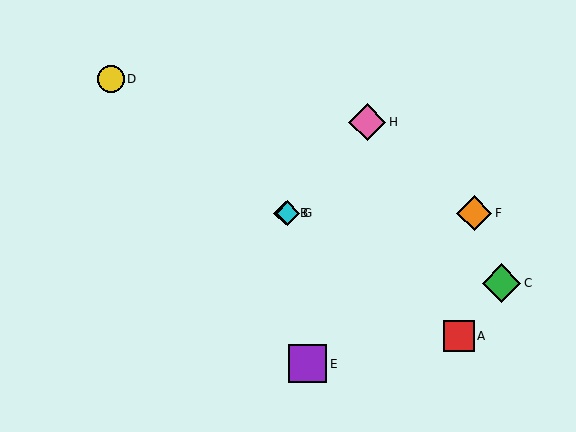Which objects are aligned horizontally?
Objects B, F, G are aligned horizontally.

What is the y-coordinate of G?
Object G is at y≈213.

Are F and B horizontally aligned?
Yes, both are at y≈213.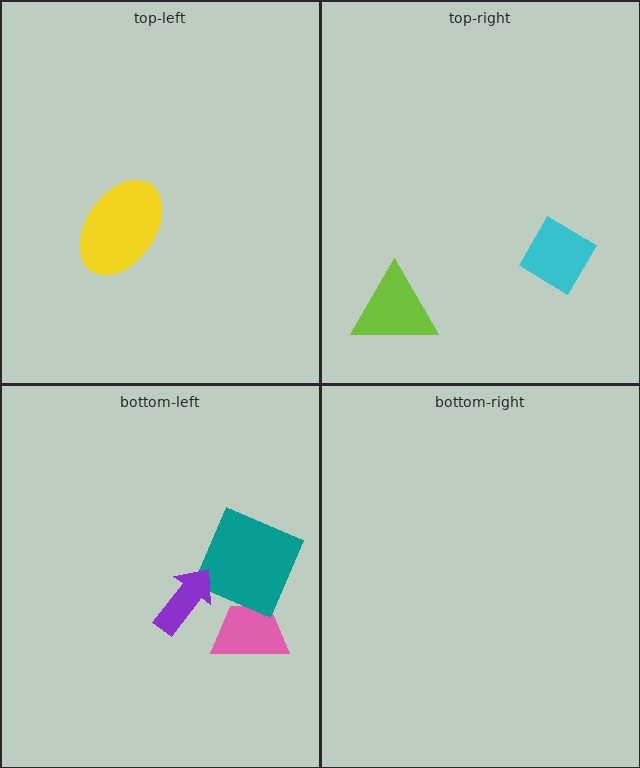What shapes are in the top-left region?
The yellow ellipse.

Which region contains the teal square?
The bottom-left region.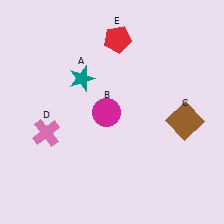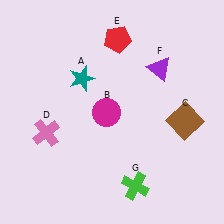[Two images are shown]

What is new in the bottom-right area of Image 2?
A green cross (G) was added in the bottom-right area of Image 2.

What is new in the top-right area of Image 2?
A purple triangle (F) was added in the top-right area of Image 2.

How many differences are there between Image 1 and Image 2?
There are 2 differences between the two images.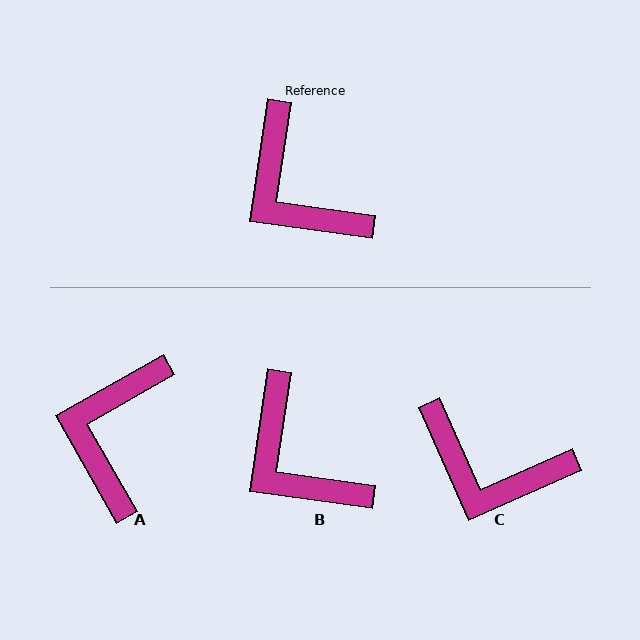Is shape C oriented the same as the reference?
No, it is off by about 32 degrees.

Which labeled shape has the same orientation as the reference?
B.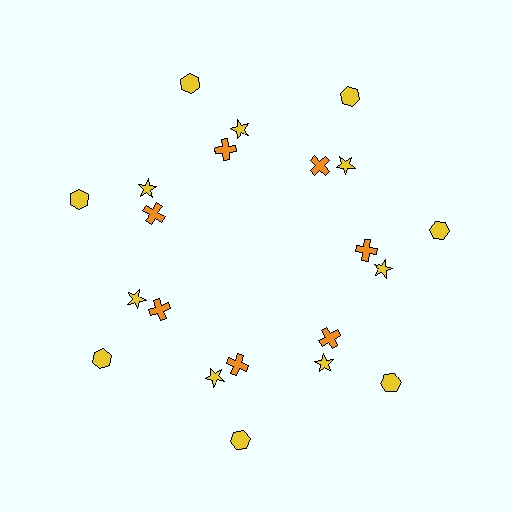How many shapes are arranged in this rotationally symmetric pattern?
There are 21 shapes, arranged in 7 groups of 3.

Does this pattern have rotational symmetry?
Yes, this pattern has 7-fold rotational symmetry. It looks the same after rotating 51 degrees around the center.